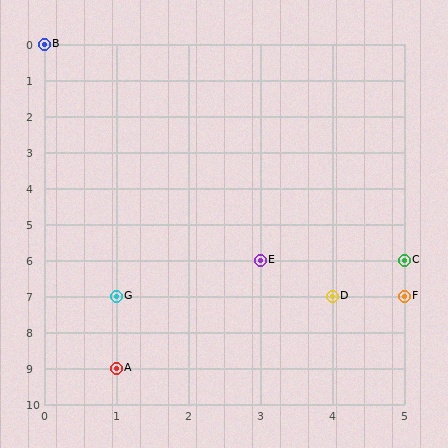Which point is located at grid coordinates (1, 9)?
Point A is at (1, 9).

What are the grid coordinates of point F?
Point F is at grid coordinates (5, 7).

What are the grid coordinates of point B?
Point B is at grid coordinates (0, 0).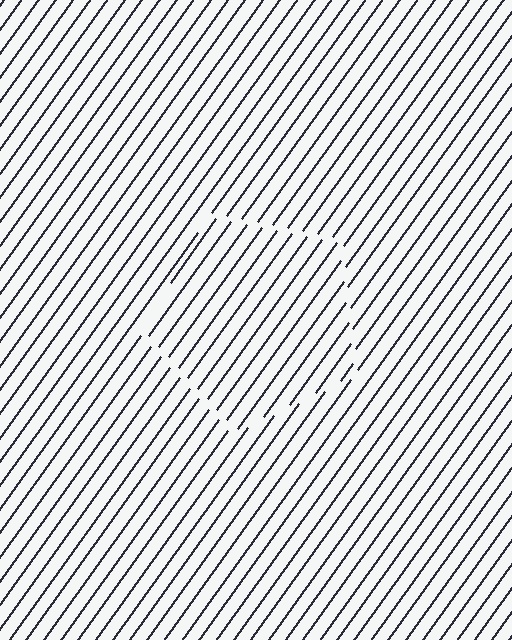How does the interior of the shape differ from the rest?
The interior of the shape contains the same grating, shifted by half a period — the contour is defined by the phase discontinuity where line-ends from the inner and outer gratings abut.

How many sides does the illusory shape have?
5 sides — the line-ends trace a pentagon.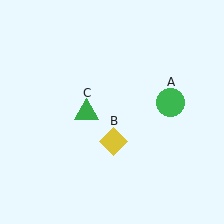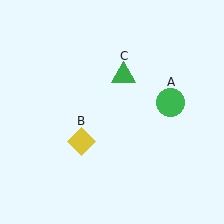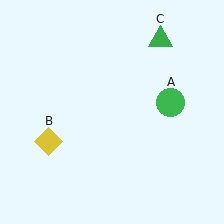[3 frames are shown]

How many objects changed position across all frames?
2 objects changed position: yellow diamond (object B), green triangle (object C).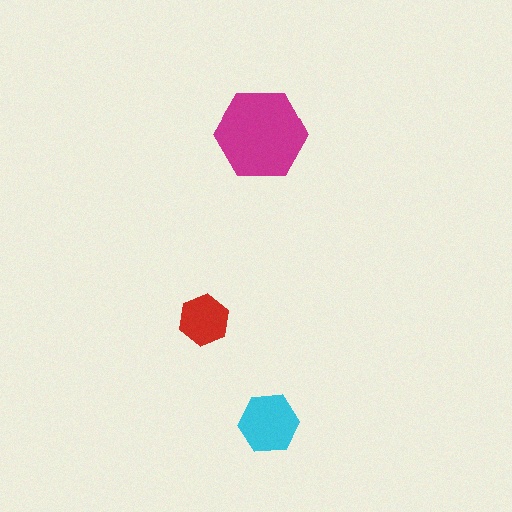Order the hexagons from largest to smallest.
the magenta one, the cyan one, the red one.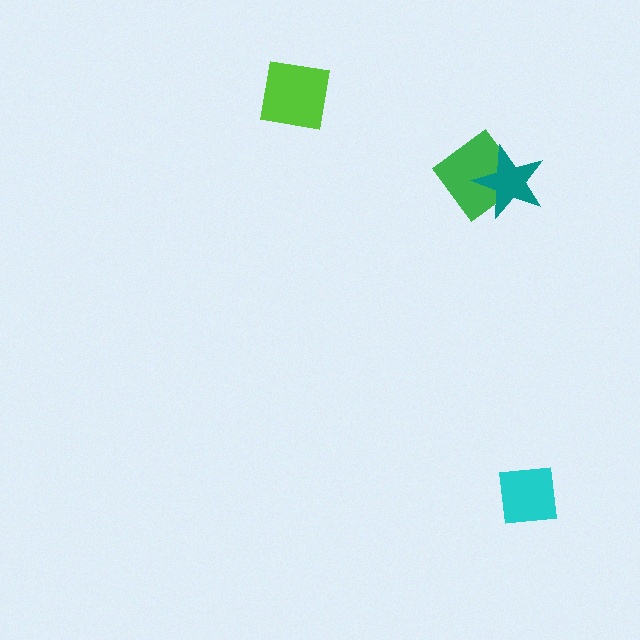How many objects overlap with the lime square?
0 objects overlap with the lime square.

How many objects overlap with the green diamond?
1 object overlaps with the green diamond.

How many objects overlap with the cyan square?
0 objects overlap with the cyan square.